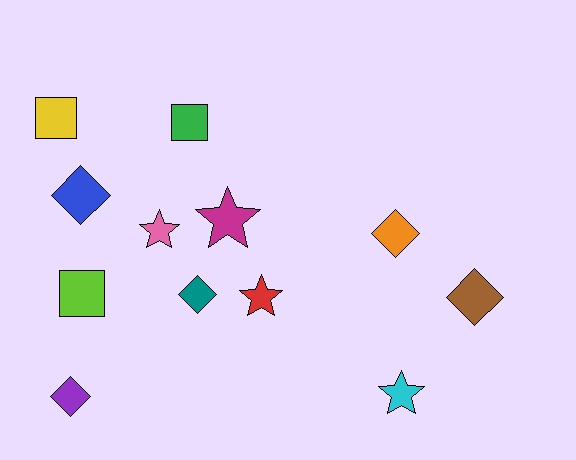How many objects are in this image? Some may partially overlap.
There are 12 objects.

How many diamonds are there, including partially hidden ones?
There are 5 diamonds.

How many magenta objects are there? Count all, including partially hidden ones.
There is 1 magenta object.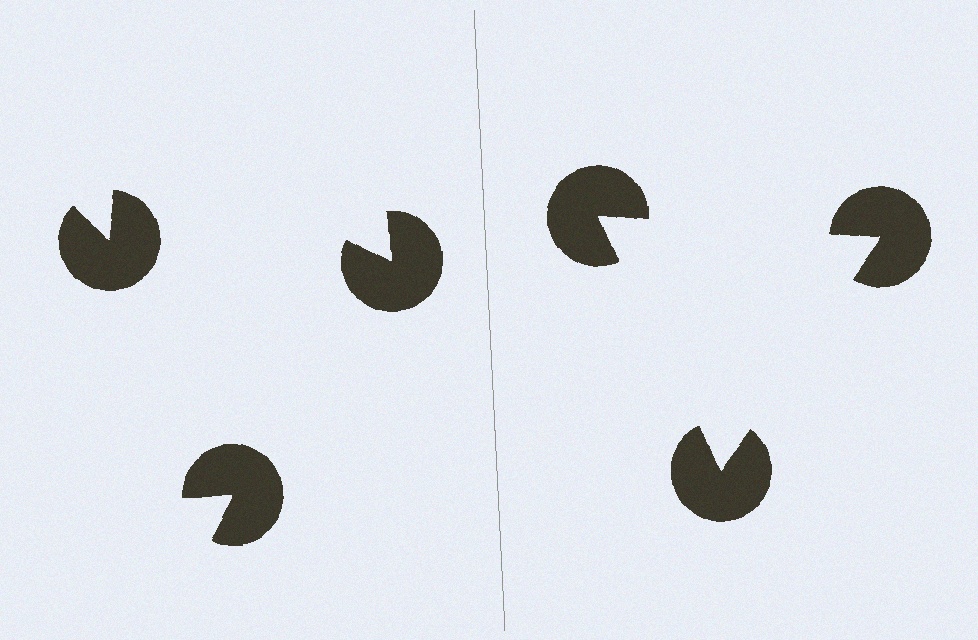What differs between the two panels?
The pac-man discs are positioned identically on both sides; only the wedge orientations differ. On the right they align to a triangle; on the left they are misaligned.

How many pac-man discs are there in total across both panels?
6 — 3 on each side.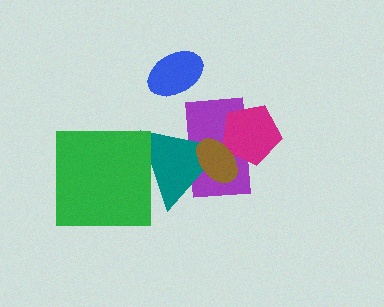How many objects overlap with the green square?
1 object overlaps with the green square.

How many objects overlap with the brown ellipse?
3 objects overlap with the brown ellipse.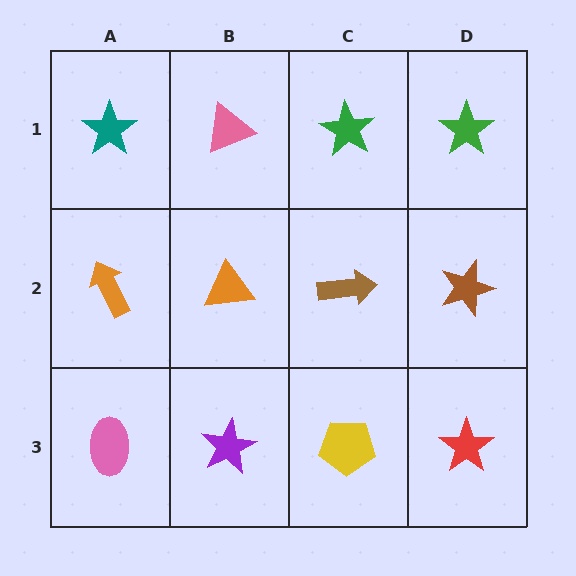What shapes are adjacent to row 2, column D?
A green star (row 1, column D), a red star (row 3, column D), a brown arrow (row 2, column C).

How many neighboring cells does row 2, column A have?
3.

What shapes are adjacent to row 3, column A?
An orange arrow (row 2, column A), a purple star (row 3, column B).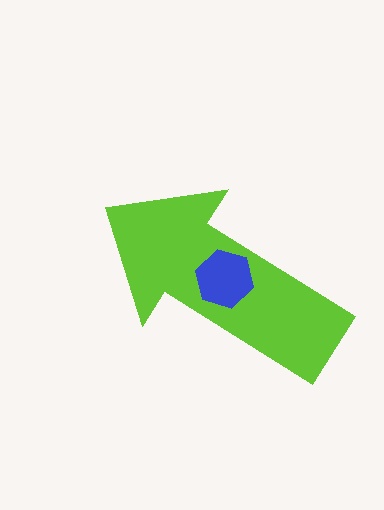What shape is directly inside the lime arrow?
The blue hexagon.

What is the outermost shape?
The lime arrow.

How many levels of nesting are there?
2.